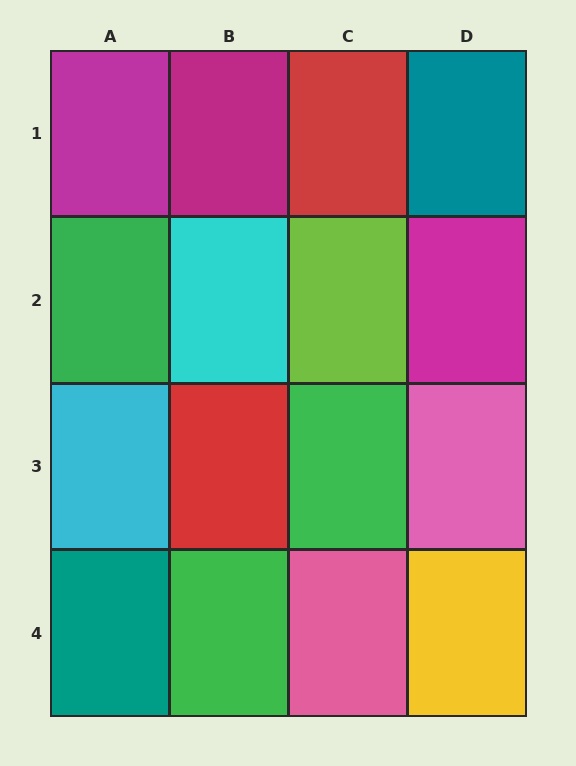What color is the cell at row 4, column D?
Yellow.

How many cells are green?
3 cells are green.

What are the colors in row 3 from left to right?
Cyan, red, green, pink.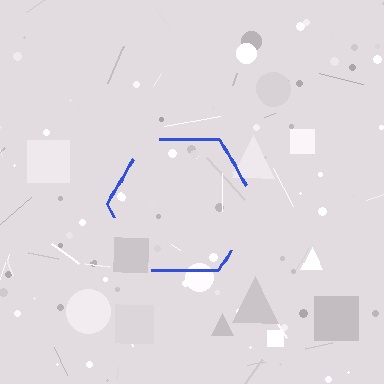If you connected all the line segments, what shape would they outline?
They would outline a hexagon.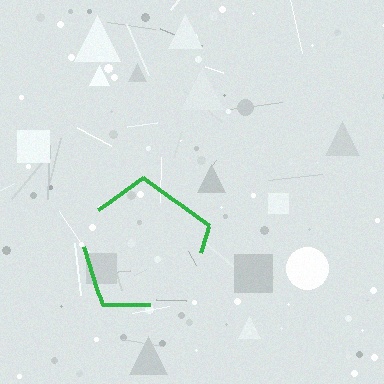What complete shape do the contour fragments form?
The contour fragments form a pentagon.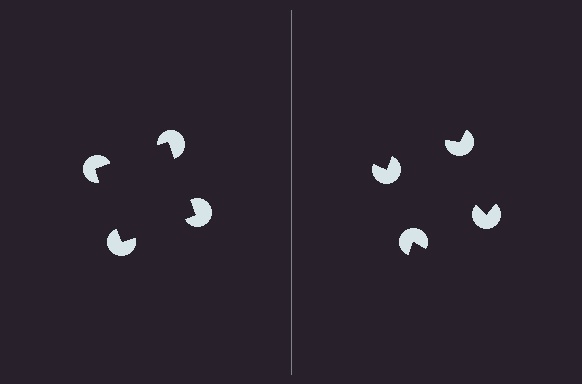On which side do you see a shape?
An illusory square appears on the left side. On the right side the wedge cuts are rotated, so no coherent shape forms.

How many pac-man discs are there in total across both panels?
8 — 4 on each side.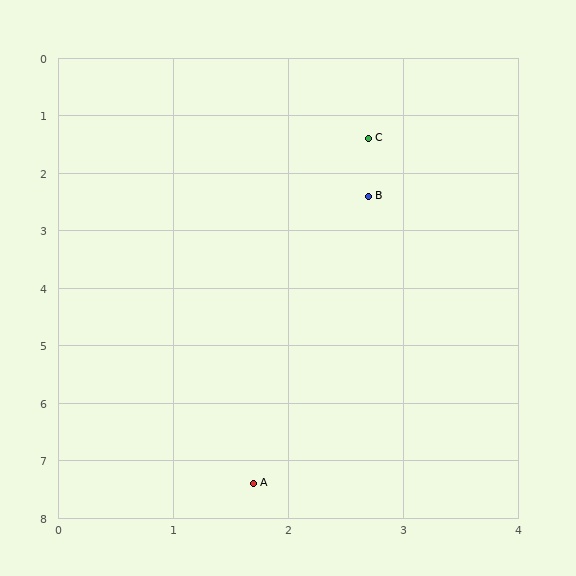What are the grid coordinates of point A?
Point A is at approximately (1.7, 7.4).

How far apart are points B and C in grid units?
Points B and C are about 1.0 grid units apart.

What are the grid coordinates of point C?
Point C is at approximately (2.7, 1.4).